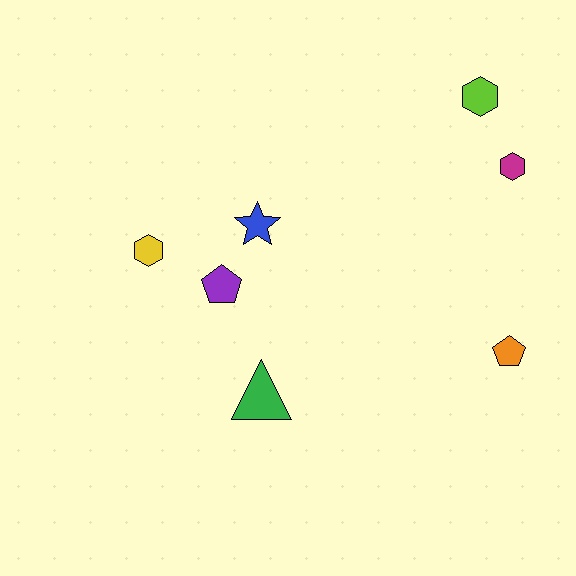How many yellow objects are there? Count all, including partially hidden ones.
There is 1 yellow object.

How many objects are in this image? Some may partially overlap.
There are 7 objects.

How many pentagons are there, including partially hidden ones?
There are 2 pentagons.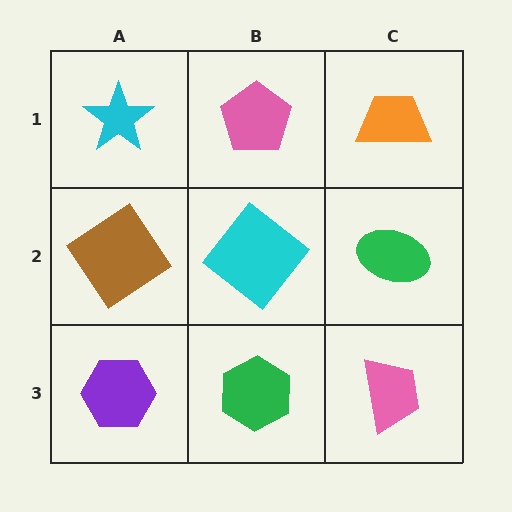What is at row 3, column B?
A green hexagon.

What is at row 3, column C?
A pink trapezoid.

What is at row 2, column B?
A cyan diamond.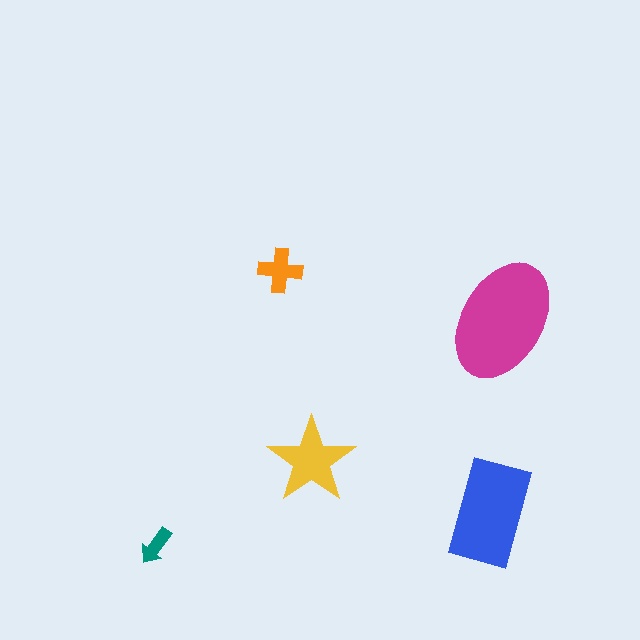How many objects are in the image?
There are 5 objects in the image.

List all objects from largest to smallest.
The magenta ellipse, the blue rectangle, the yellow star, the orange cross, the teal arrow.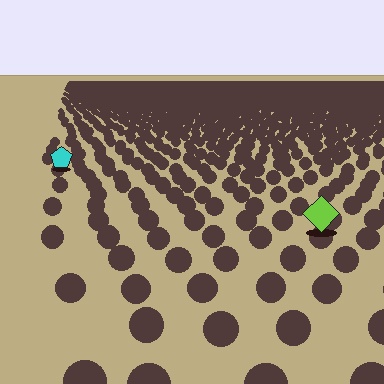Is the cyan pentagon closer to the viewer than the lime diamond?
No. The lime diamond is closer — you can tell from the texture gradient: the ground texture is coarser near it.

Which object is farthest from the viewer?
The cyan pentagon is farthest from the viewer. It appears smaller and the ground texture around it is denser.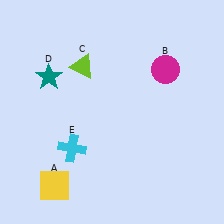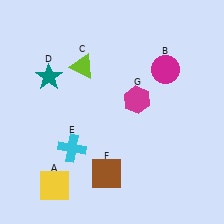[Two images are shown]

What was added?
A brown square (F), a magenta hexagon (G) were added in Image 2.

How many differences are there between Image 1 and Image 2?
There are 2 differences between the two images.